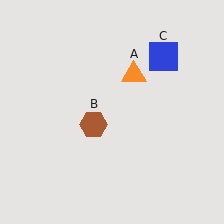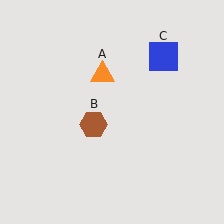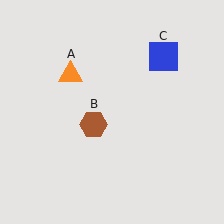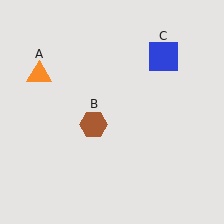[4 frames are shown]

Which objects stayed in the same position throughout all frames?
Brown hexagon (object B) and blue square (object C) remained stationary.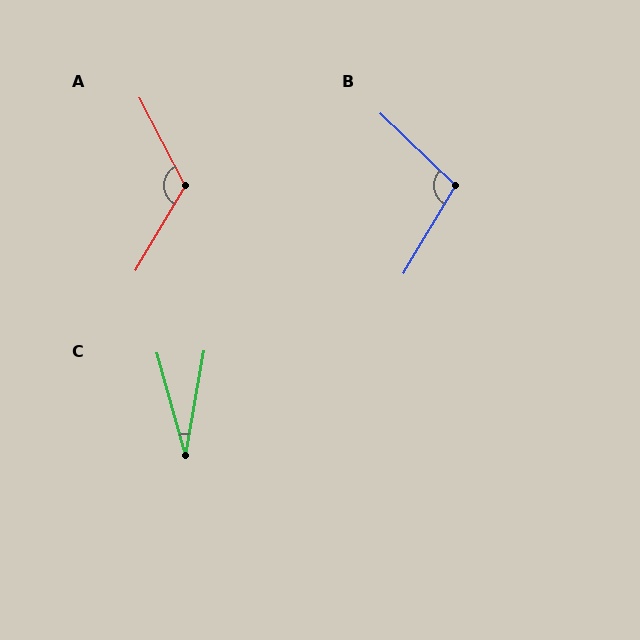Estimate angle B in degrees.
Approximately 103 degrees.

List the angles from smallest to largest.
C (25°), B (103°), A (122°).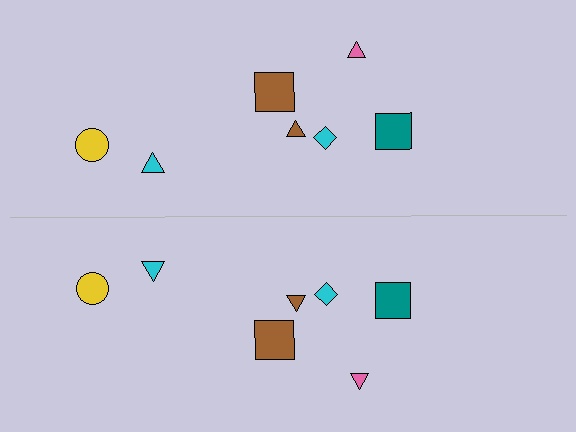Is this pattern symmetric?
Yes, this pattern has bilateral (reflection) symmetry.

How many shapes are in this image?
There are 14 shapes in this image.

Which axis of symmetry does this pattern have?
The pattern has a horizontal axis of symmetry running through the center of the image.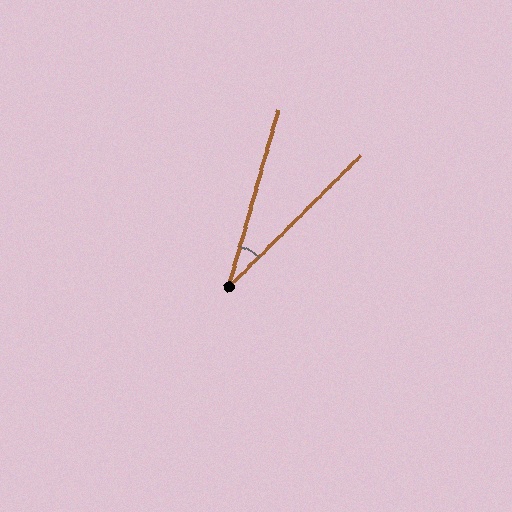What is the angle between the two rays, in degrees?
Approximately 29 degrees.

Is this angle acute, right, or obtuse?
It is acute.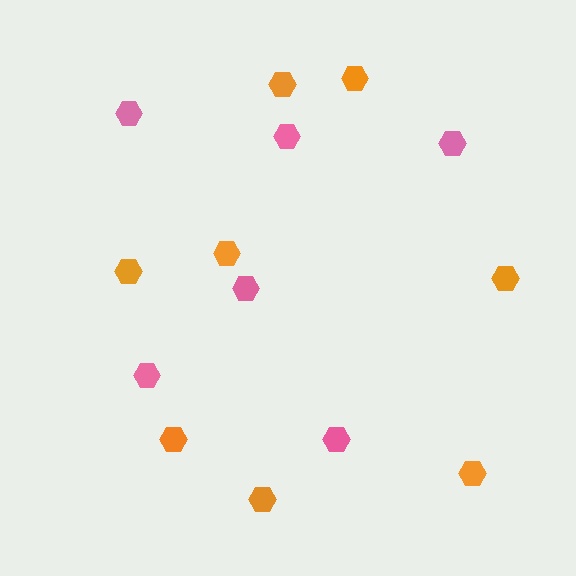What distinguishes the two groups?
There are 2 groups: one group of orange hexagons (8) and one group of pink hexagons (6).